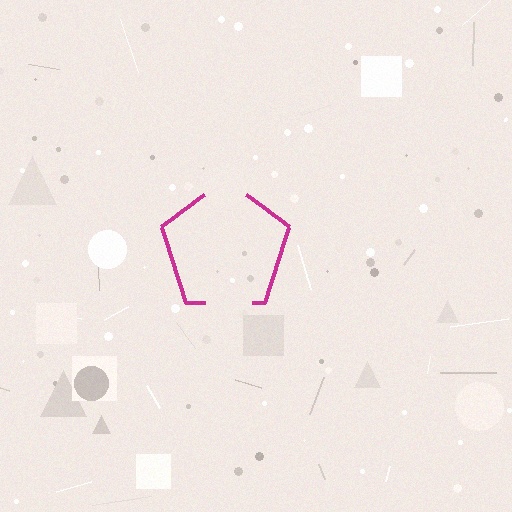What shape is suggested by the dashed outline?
The dashed outline suggests a pentagon.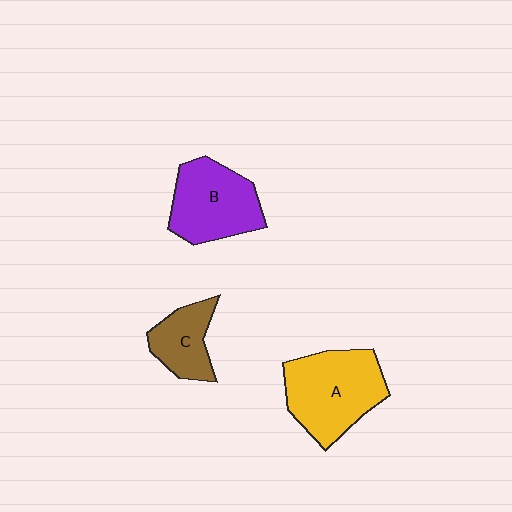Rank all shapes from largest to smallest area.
From largest to smallest: A (yellow), B (purple), C (brown).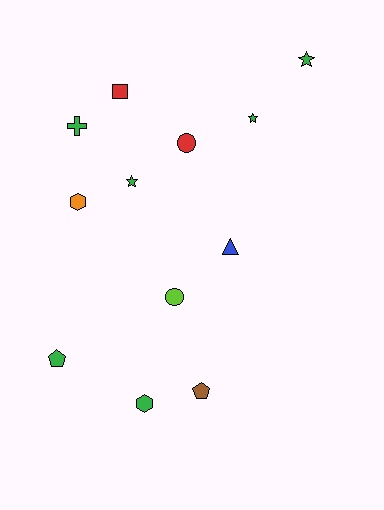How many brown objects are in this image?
There is 1 brown object.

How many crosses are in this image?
There is 1 cross.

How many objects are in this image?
There are 12 objects.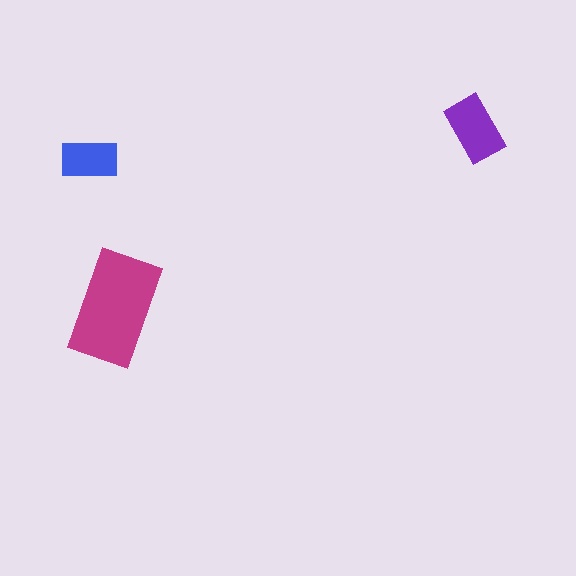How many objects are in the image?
There are 3 objects in the image.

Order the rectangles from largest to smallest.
the magenta one, the purple one, the blue one.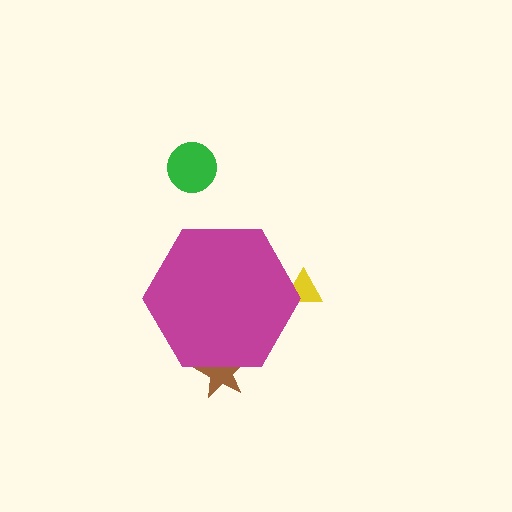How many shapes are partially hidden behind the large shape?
2 shapes are partially hidden.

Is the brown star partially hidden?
Yes, the brown star is partially hidden behind the magenta hexagon.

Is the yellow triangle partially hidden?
Yes, the yellow triangle is partially hidden behind the magenta hexagon.